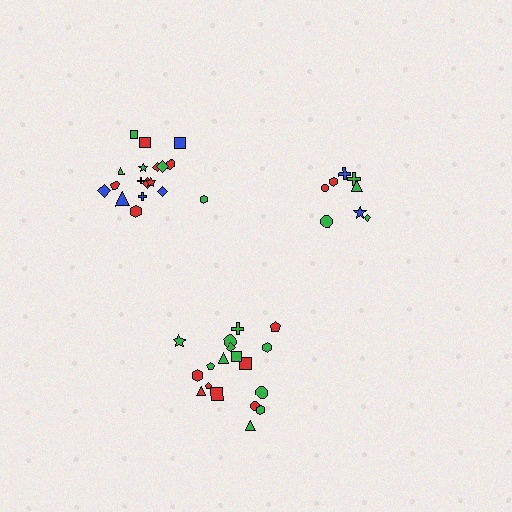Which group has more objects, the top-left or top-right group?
The top-left group.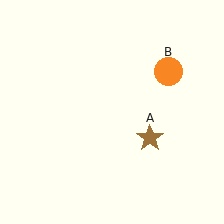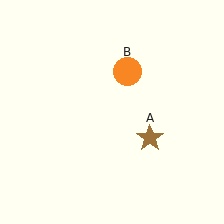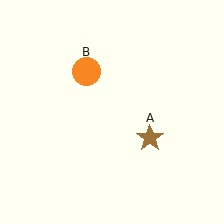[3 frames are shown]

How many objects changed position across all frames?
1 object changed position: orange circle (object B).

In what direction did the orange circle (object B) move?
The orange circle (object B) moved left.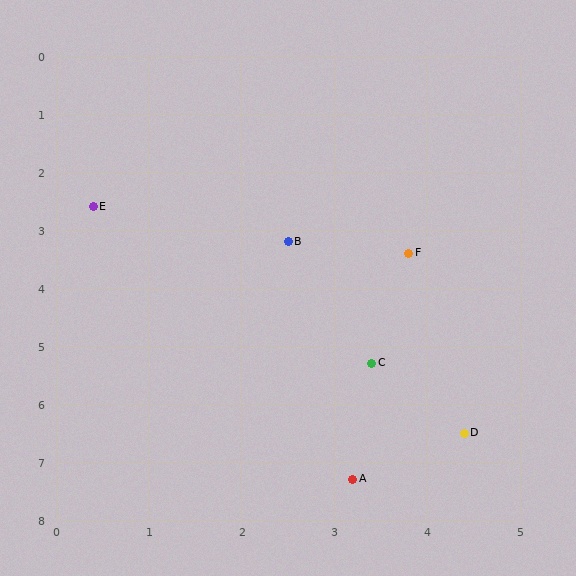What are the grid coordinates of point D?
Point D is at approximately (4.4, 6.5).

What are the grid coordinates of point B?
Point B is at approximately (2.5, 3.2).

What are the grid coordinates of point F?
Point F is at approximately (3.8, 3.4).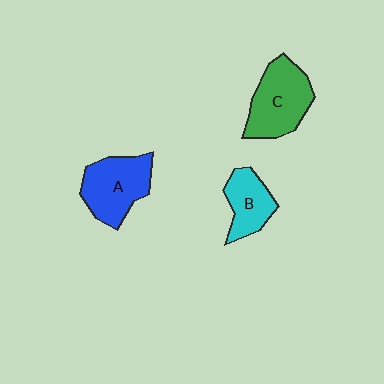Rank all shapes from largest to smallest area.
From largest to smallest: C (green), A (blue), B (cyan).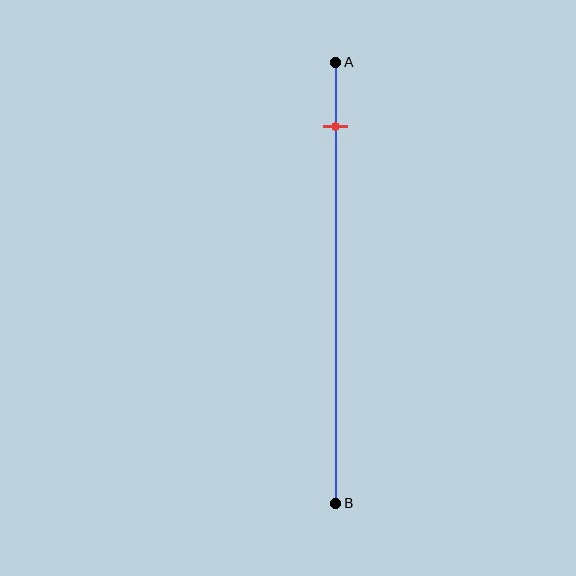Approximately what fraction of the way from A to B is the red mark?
The red mark is approximately 15% of the way from A to B.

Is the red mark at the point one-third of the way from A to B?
No, the mark is at about 15% from A, not at the 33% one-third point.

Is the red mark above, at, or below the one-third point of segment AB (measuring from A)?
The red mark is above the one-third point of segment AB.